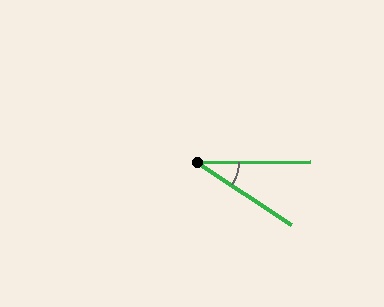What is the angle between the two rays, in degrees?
Approximately 34 degrees.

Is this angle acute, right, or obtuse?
It is acute.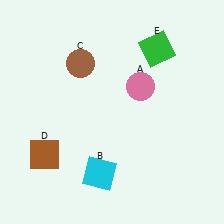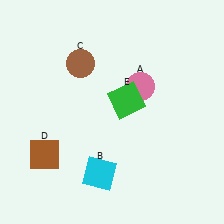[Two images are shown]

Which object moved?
The green square (E) moved down.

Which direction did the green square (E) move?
The green square (E) moved down.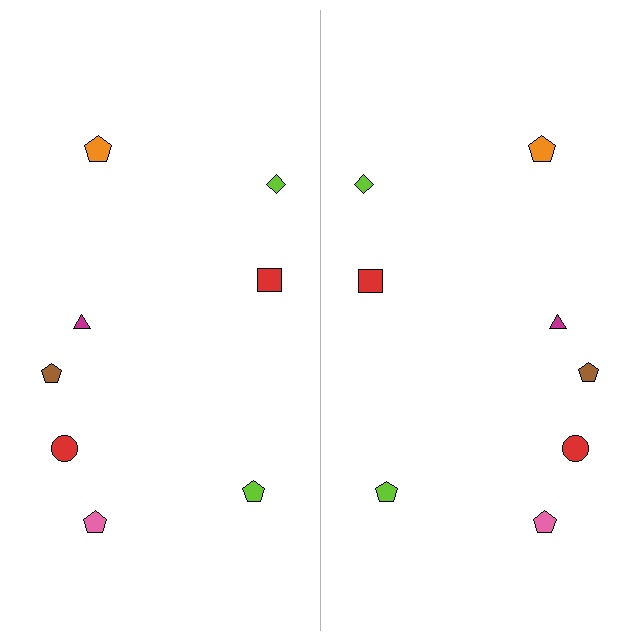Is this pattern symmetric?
Yes, this pattern has bilateral (reflection) symmetry.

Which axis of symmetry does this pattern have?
The pattern has a vertical axis of symmetry running through the center of the image.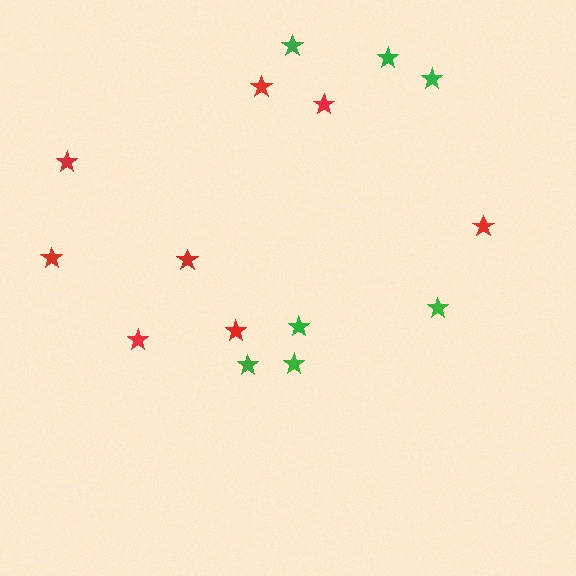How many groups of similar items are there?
There are 2 groups: one group of green stars (7) and one group of red stars (8).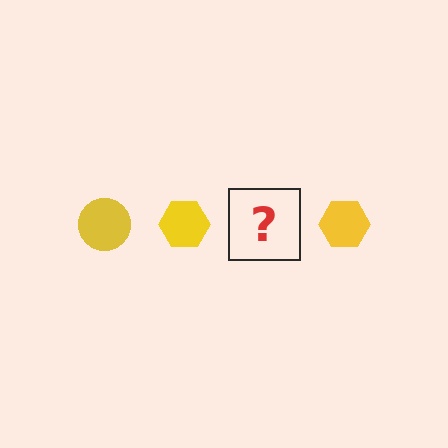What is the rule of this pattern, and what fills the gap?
The rule is that the pattern cycles through circle, hexagon shapes in yellow. The gap should be filled with a yellow circle.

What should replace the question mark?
The question mark should be replaced with a yellow circle.